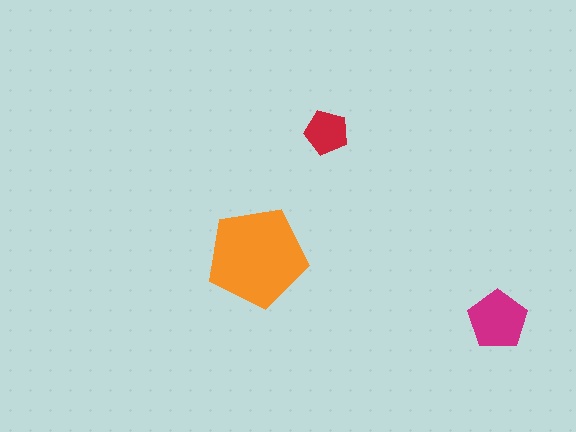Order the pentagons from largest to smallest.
the orange one, the magenta one, the red one.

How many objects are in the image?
There are 3 objects in the image.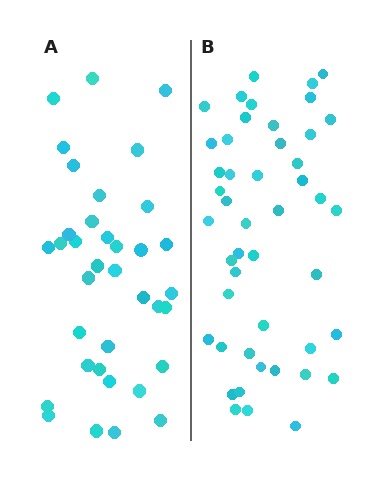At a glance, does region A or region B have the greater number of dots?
Region B (the right region) has more dots.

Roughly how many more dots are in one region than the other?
Region B has roughly 12 or so more dots than region A.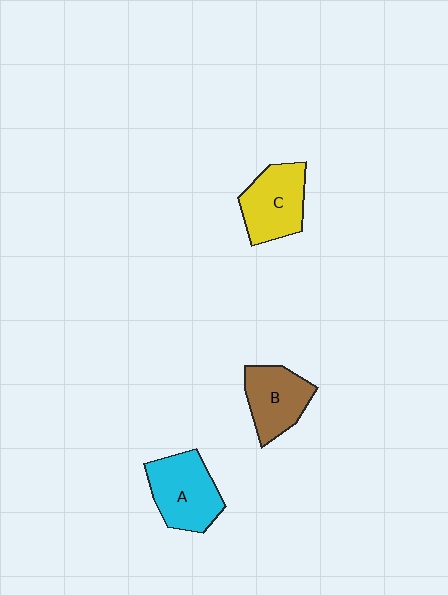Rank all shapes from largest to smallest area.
From largest to smallest: A (cyan), C (yellow), B (brown).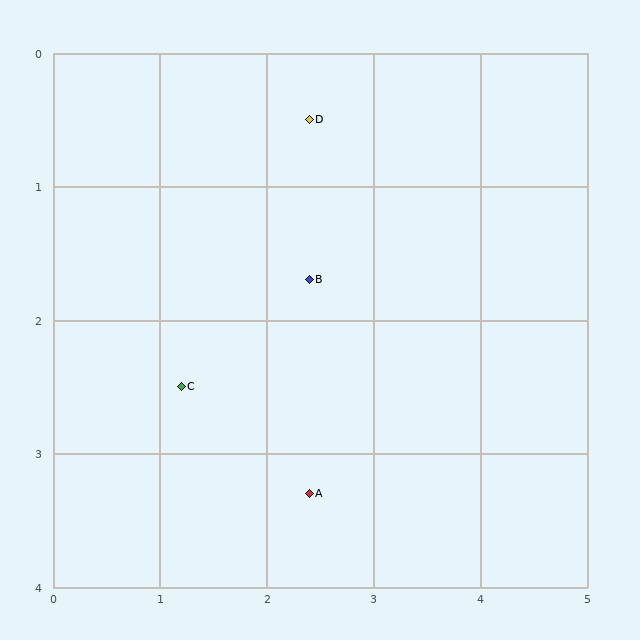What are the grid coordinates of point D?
Point D is at approximately (2.4, 0.5).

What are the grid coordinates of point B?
Point B is at approximately (2.4, 1.7).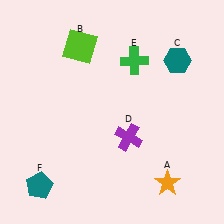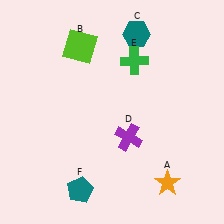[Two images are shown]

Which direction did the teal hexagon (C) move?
The teal hexagon (C) moved left.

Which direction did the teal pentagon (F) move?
The teal pentagon (F) moved right.